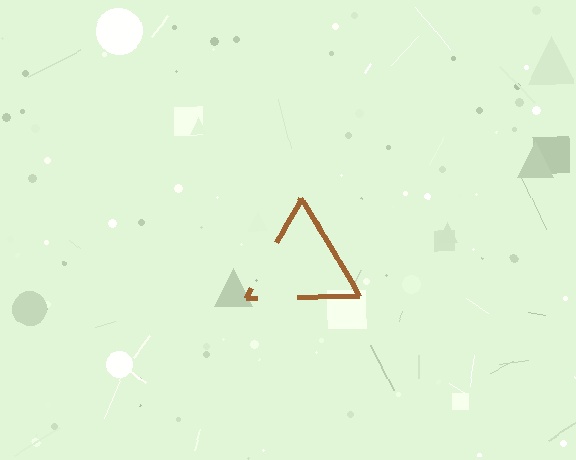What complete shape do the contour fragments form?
The contour fragments form a triangle.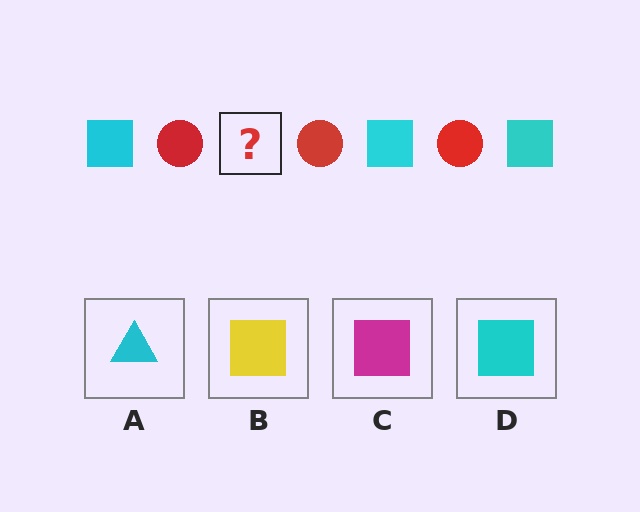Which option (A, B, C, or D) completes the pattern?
D.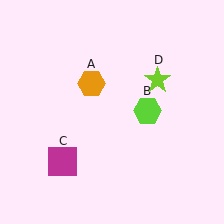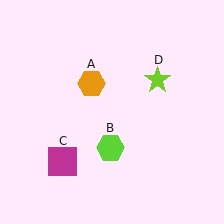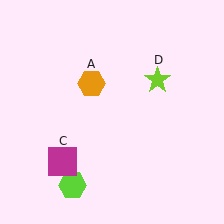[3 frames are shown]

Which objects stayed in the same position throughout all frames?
Orange hexagon (object A) and magenta square (object C) and lime star (object D) remained stationary.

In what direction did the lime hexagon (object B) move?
The lime hexagon (object B) moved down and to the left.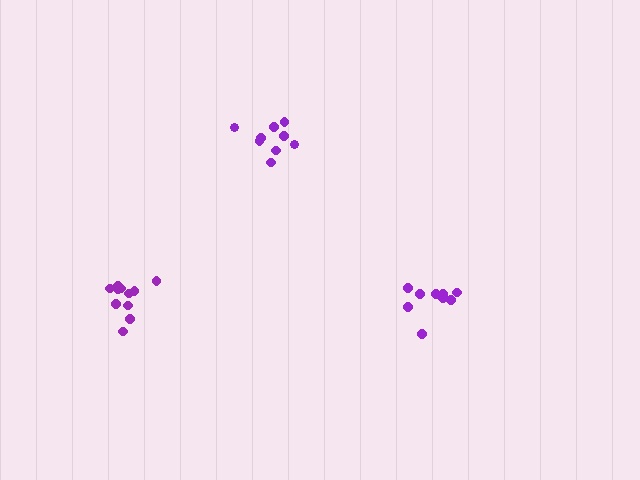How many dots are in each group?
Group 1: 9 dots, Group 2: 9 dots, Group 3: 11 dots (29 total).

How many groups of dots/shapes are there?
There are 3 groups.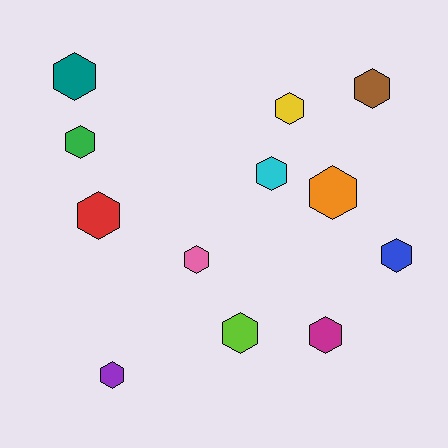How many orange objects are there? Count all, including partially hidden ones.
There is 1 orange object.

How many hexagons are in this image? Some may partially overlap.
There are 12 hexagons.